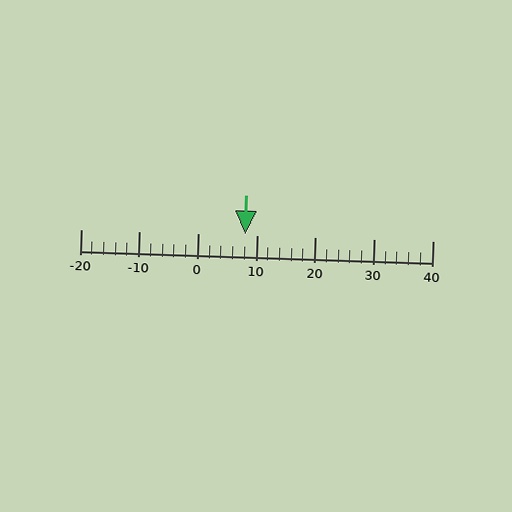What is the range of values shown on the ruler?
The ruler shows values from -20 to 40.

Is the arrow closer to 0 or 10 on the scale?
The arrow is closer to 10.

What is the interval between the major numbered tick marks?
The major tick marks are spaced 10 units apart.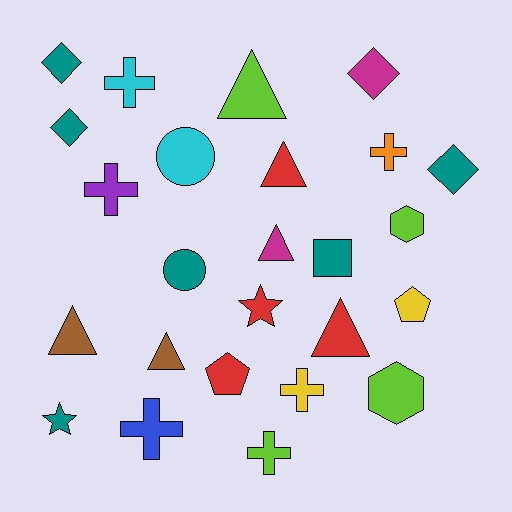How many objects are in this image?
There are 25 objects.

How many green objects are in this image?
There are no green objects.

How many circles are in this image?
There are 2 circles.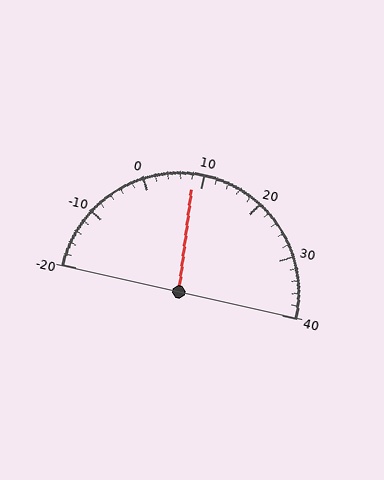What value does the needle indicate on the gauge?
The needle indicates approximately 8.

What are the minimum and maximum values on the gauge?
The gauge ranges from -20 to 40.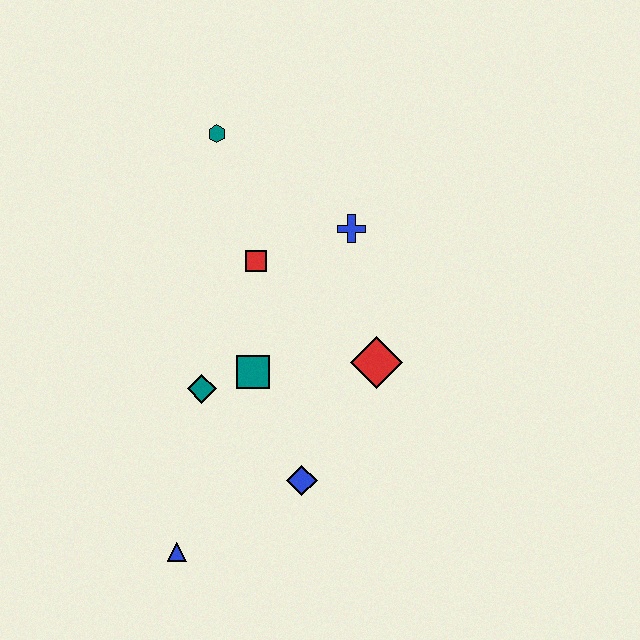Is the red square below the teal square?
No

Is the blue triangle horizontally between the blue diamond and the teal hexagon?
No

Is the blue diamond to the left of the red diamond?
Yes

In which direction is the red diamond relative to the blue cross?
The red diamond is below the blue cross.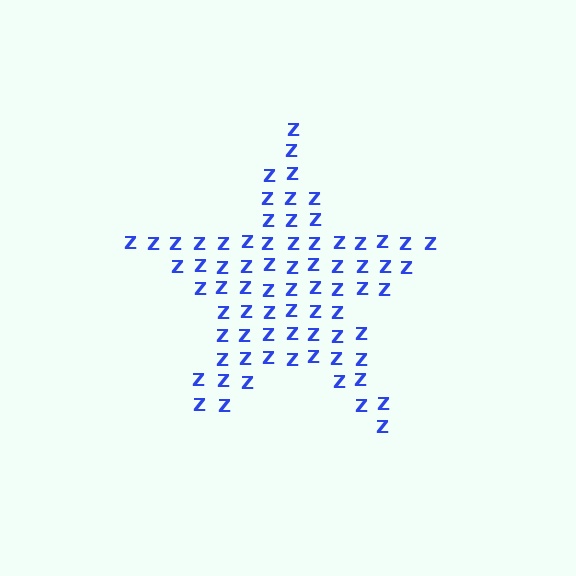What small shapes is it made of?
It is made of small letter Z's.